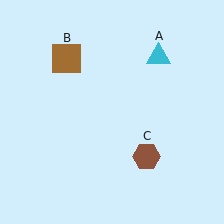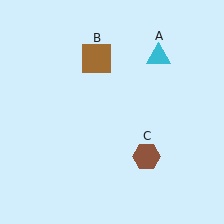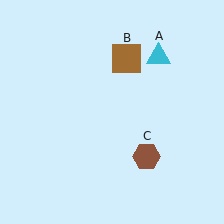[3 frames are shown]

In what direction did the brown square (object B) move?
The brown square (object B) moved right.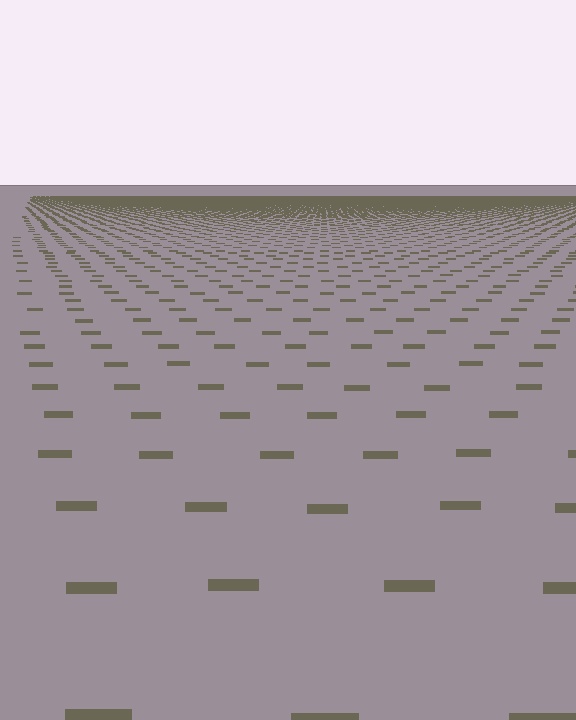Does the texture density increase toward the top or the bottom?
Density increases toward the top.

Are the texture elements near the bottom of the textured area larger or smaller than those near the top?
Larger. Near the bottom, elements are closer to the viewer and appear at a bigger on-screen size.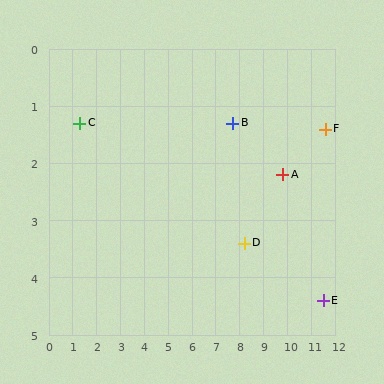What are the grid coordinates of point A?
Point A is at approximately (9.8, 2.2).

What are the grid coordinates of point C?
Point C is at approximately (1.3, 1.3).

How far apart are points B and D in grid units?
Points B and D are about 2.2 grid units apart.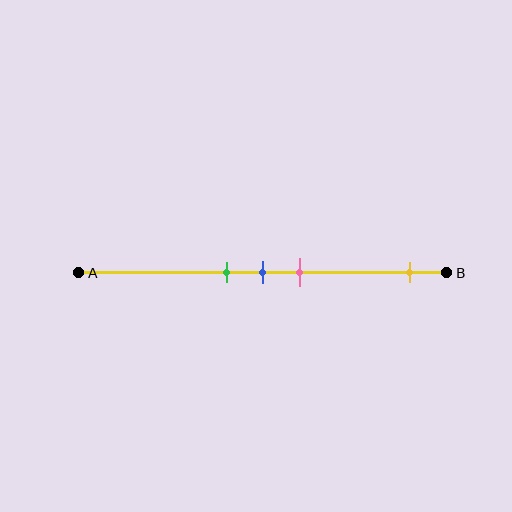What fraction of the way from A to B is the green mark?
The green mark is approximately 40% (0.4) of the way from A to B.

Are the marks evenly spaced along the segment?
No, the marks are not evenly spaced.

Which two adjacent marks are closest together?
The green and blue marks are the closest adjacent pair.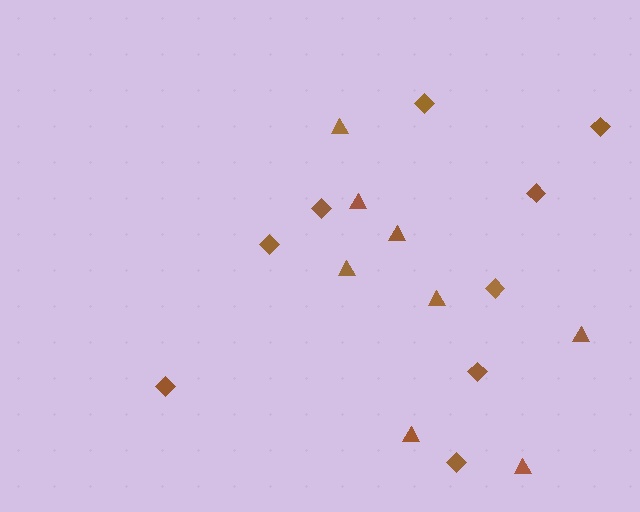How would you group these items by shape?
There are 2 groups: one group of diamonds (9) and one group of triangles (8).